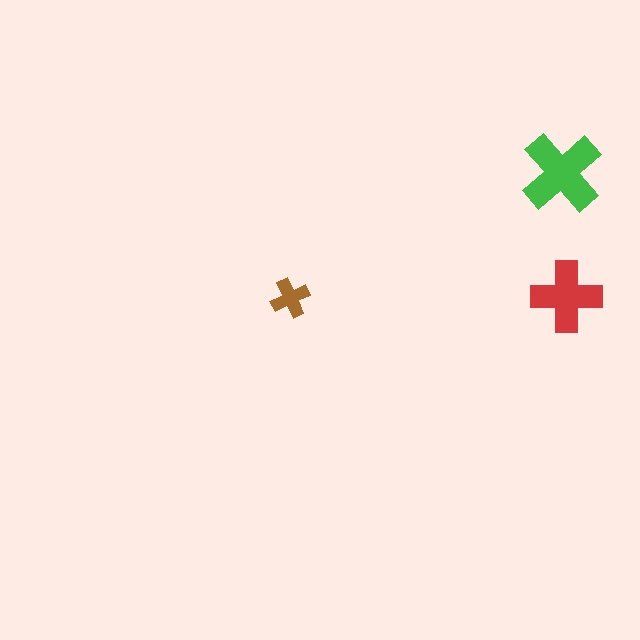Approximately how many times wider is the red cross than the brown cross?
About 2 times wider.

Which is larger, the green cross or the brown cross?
The green one.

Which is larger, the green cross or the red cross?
The green one.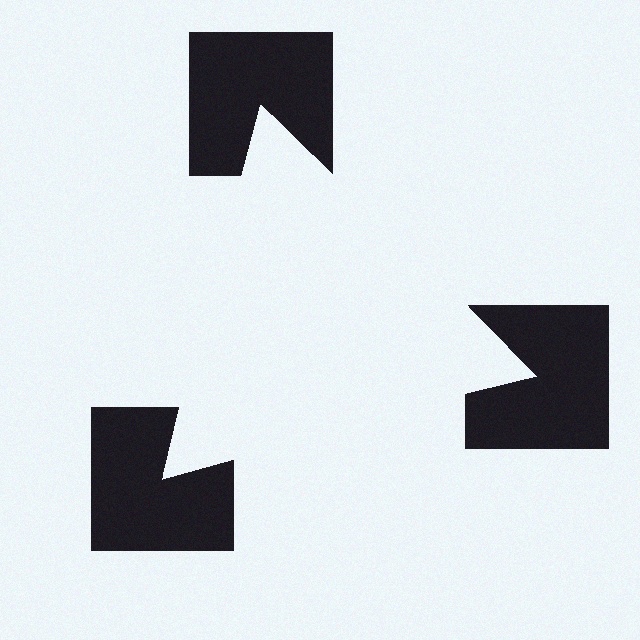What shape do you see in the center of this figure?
An illusory triangle — its edges are inferred from the aligned wedge cuts in the notched squares, not physically drawn.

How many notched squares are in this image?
There are 3 — one at each vertex of the illusory triangle.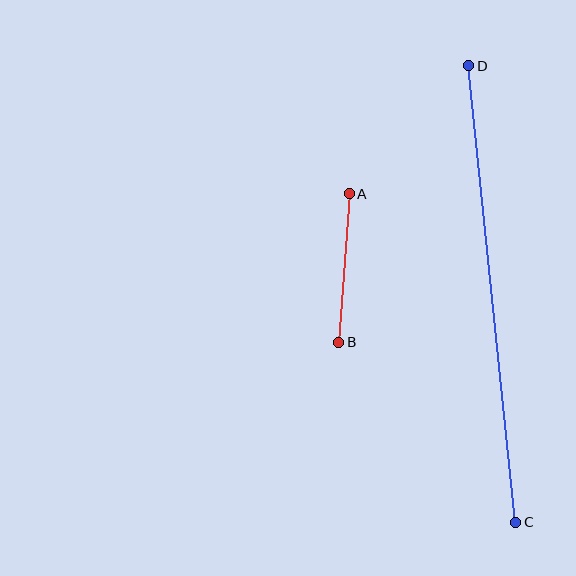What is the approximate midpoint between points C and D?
The midpoint is at approximately (492, 294) pixels.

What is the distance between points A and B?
The distance is approximately 149 pixels.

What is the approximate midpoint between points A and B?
The midpoint is at approximately (344, 268) pixels.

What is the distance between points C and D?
The distance is approximately 459 pixels.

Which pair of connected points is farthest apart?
Points C and D are farthest apart.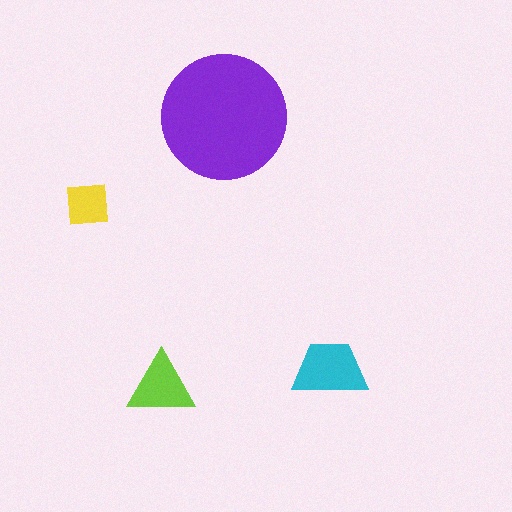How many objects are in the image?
There are 4 objects in the image.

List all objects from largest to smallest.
The purple circle, the cyan trapezoid, the lime triangle, the yellow square.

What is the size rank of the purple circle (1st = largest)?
1st.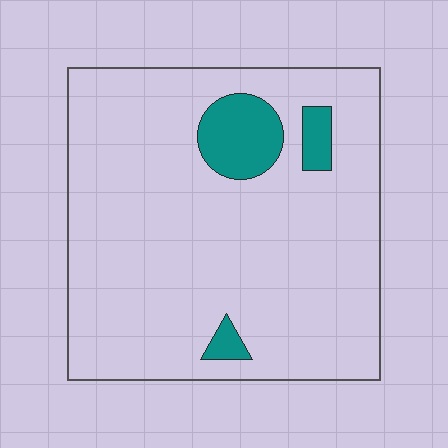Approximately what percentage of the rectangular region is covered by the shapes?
Approximately 10%.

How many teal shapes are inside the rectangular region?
3.